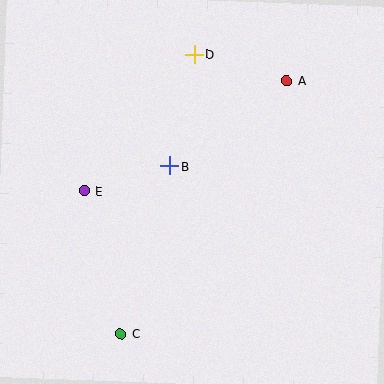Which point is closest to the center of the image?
Point B at (170, 166) is closest to the center.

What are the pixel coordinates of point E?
Point E is at (84, 191).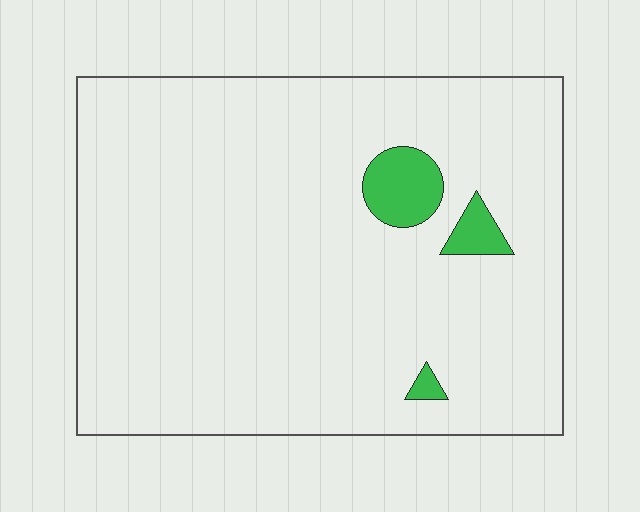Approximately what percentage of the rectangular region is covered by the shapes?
Approximately 5%.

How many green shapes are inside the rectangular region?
3.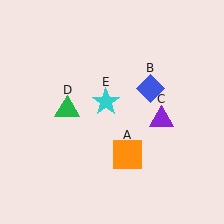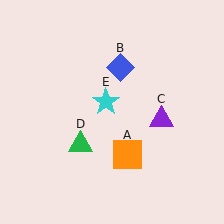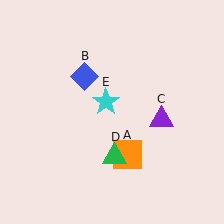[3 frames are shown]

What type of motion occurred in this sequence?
The blue diamond (object B), green triangle (object D) rotated counterclockwise around the center of the scene.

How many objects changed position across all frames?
2 objects changed position: blue diamond (object B), green triangle (object D).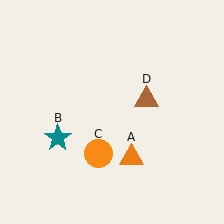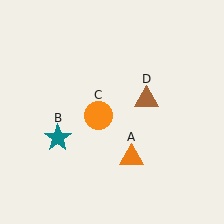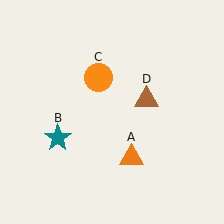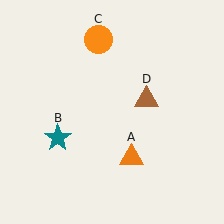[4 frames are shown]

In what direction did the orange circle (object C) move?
The orange circle (object C) moved up.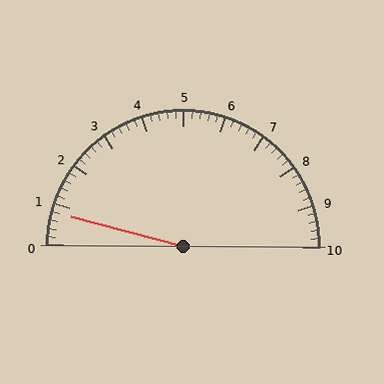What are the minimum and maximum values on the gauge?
The gauge ranges from 0 to 10.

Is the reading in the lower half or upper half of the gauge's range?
The reading is in the lower half of the range (0 to 10).